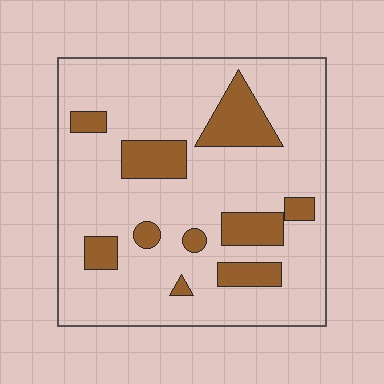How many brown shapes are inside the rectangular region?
10.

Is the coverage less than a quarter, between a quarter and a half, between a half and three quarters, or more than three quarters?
Less than a quarter.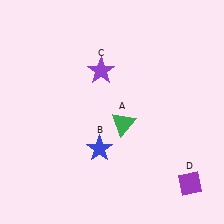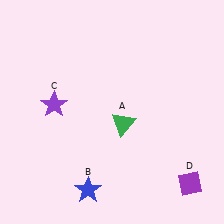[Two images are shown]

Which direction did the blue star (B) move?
The blue star (B) moved down.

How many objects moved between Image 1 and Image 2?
2 objects moved between the two images.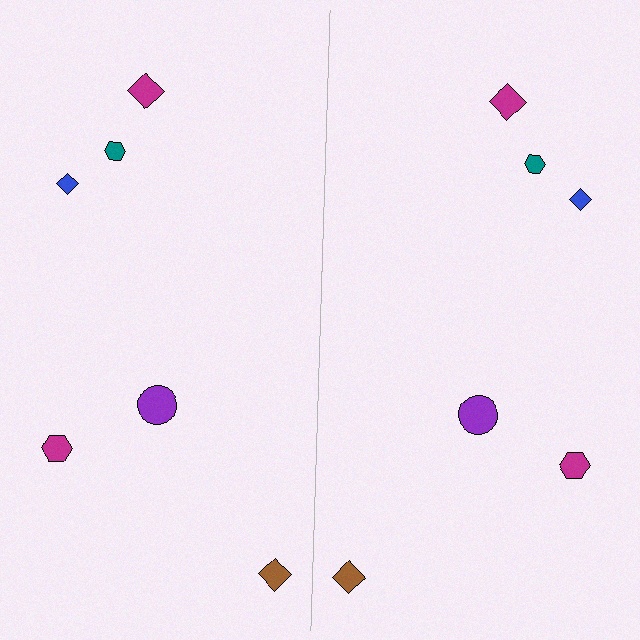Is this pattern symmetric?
Yes, this pattern has bilateral (reflection) symmetry.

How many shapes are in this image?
There are 12 shapes in this image.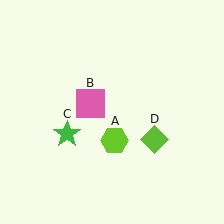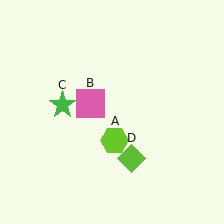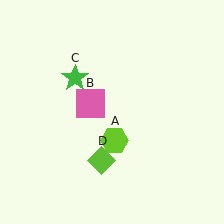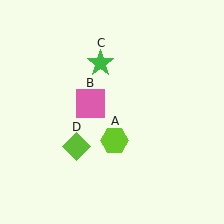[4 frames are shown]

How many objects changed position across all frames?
2 objects changed position: green star (object C), lime diamond (object D).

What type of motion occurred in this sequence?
The green star (object C), lime diamond (object D) rotated clockwise around the center of the scene.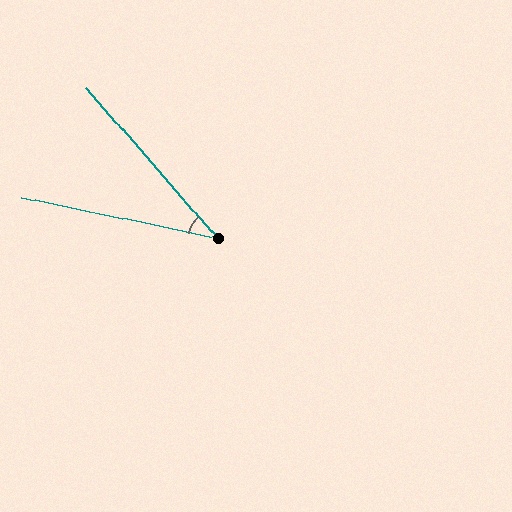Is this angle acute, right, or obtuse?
It is acute.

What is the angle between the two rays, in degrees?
Approximately 37 degrees.